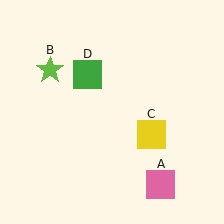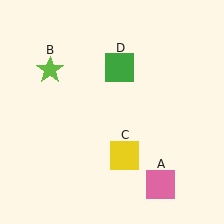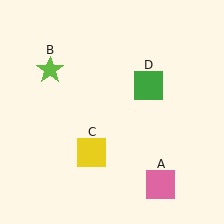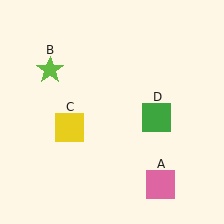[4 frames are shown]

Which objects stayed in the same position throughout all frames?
Pink square (object A) and lime star (object B) remained stationary.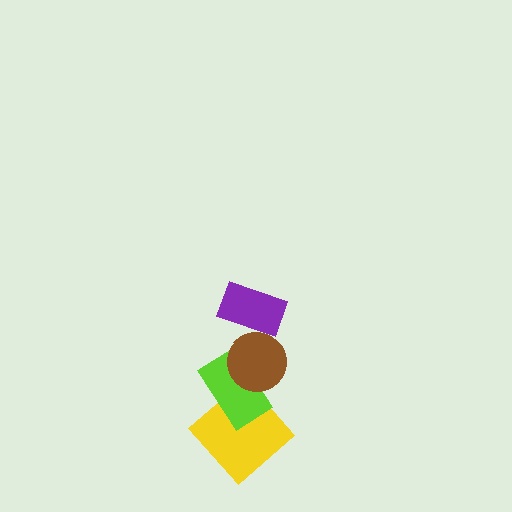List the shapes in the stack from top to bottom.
From top to bottom: the purple rectangle, the brown circle, the lime rectangle, the yellow diamond.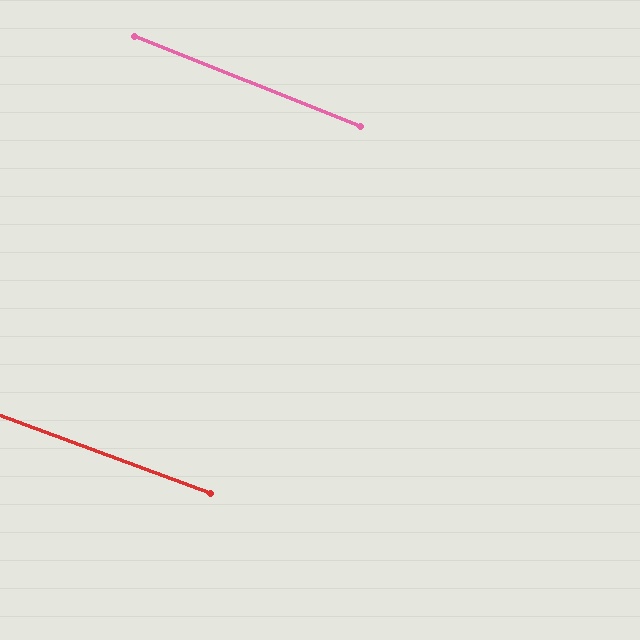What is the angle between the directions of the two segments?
Approximately 1 degree.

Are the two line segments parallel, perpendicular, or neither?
Parallel — their directions differ by only 1.4°.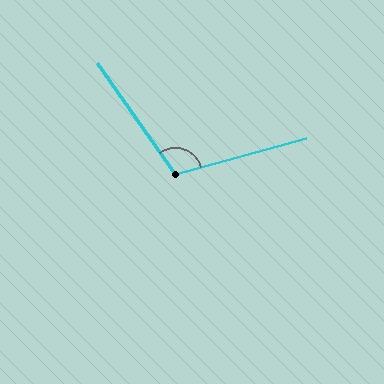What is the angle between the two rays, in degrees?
Approximately 110 degrees.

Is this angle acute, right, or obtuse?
It is obtuse.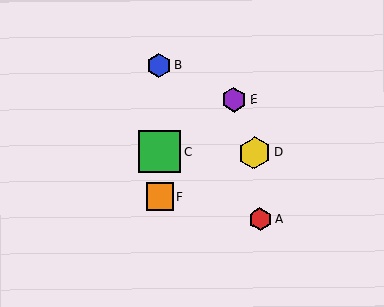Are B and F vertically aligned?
Yes, both are at x≈159.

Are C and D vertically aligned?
No, C is at x≈160 and D is at x≈255.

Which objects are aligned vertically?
Objects B, C, F are aligned vertically.